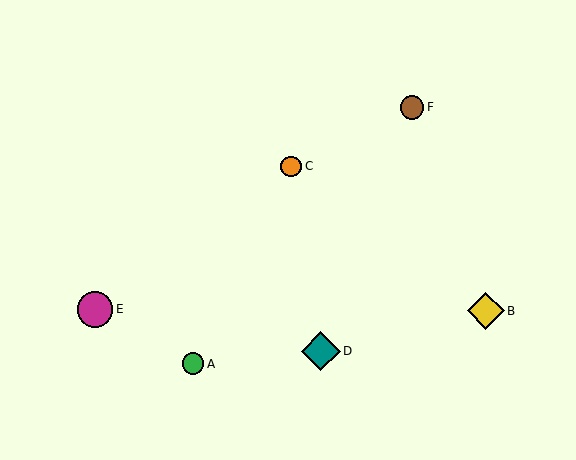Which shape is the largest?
The teal diamond (labeled D) is the largest.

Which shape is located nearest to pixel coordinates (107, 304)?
The magenta circle (labeled E) at (95, 309) is nearest to that location.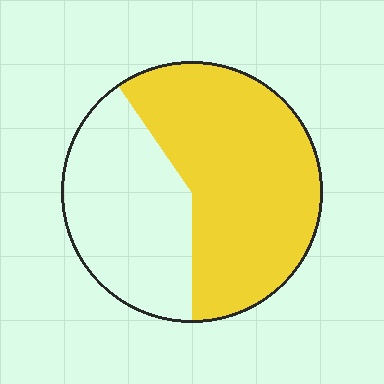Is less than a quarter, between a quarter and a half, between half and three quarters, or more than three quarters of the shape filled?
Between half and three quarters.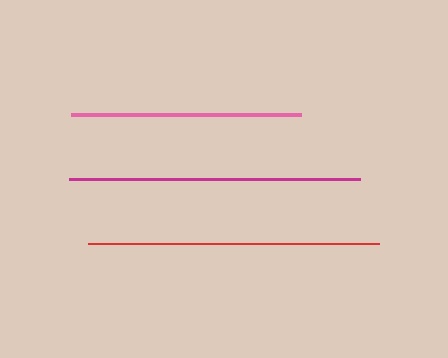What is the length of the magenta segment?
The magenta segment is approximately 291 pixels long.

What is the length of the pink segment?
The pink segment is approximately 229 pixels long.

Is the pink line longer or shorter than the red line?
The red line is longer than the pink line.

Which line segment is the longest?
The magenta line is the longest at approximately 291 pixels.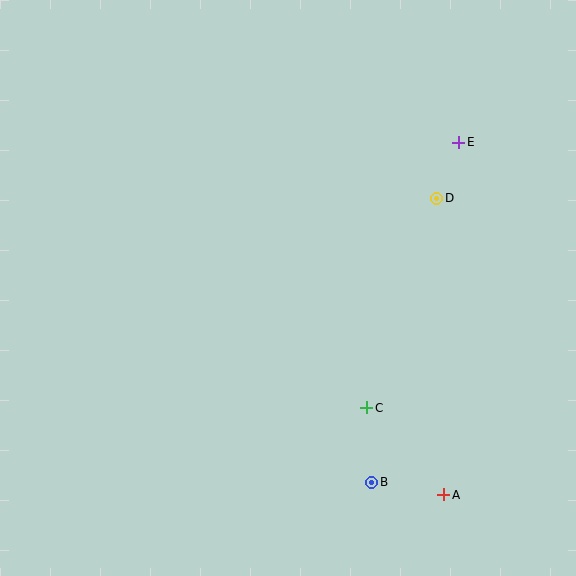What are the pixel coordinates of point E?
Point E is at (459, 142).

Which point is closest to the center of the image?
Point C at (367, 408) is closest to the center.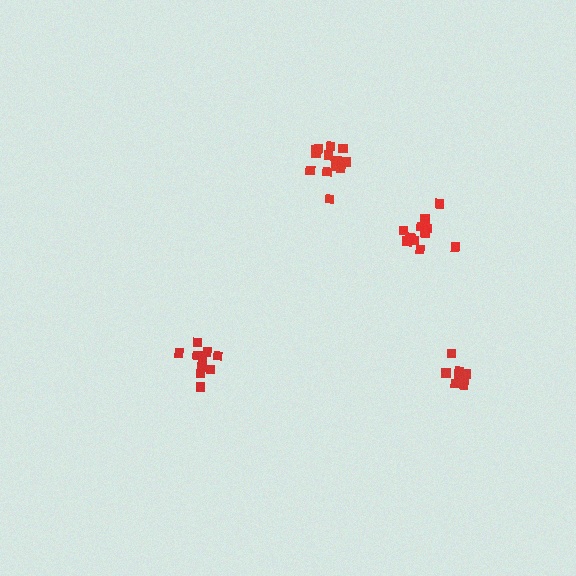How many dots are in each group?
Group 1: 14 dots, Group 2: 13 dots, Group 3: 10 dots, Group 4: 12 dots (49 total).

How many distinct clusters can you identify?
There are 4 distinct clusters.